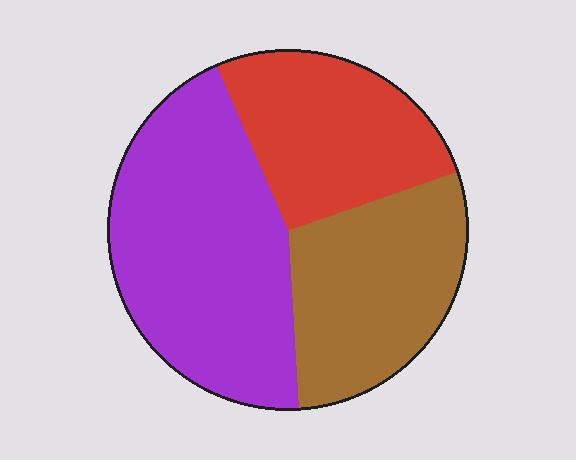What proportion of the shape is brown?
Brown covers around 30% of the shape.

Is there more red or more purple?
Purple.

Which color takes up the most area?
Purple, at roughly 45%.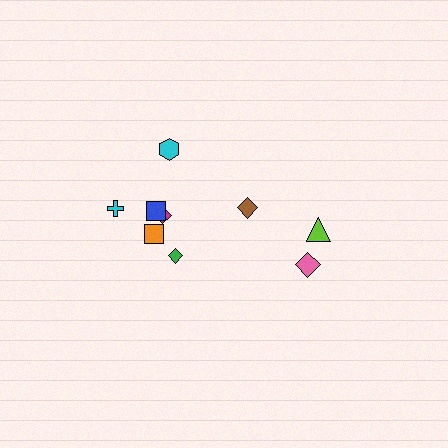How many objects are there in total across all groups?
There are 9 objects.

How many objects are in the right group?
There are 3 objects.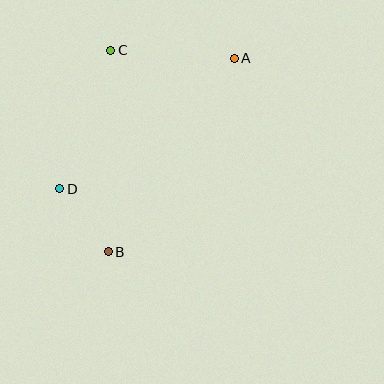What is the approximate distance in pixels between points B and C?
The distance between B and C is approximately 202 pixels.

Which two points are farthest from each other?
Points A and B are farthest from each other.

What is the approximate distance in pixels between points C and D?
The distance between C and D is approximately 148 pixels.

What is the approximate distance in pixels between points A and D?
The distance between A and D is approximately 218 pixels.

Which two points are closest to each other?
Points B and D are closest to each other.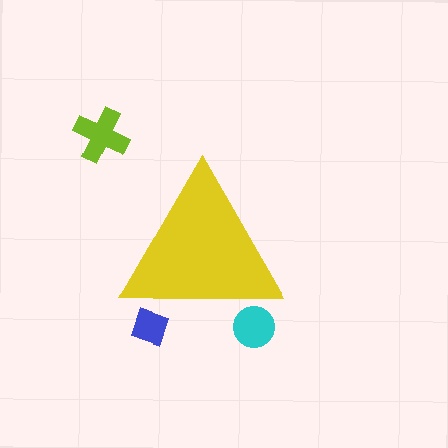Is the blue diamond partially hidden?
Yes, the blue diamond is partially hidden behind the yellow triangle.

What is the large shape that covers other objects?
A yellow triangle.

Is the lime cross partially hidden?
No, the lime cross is fully visible.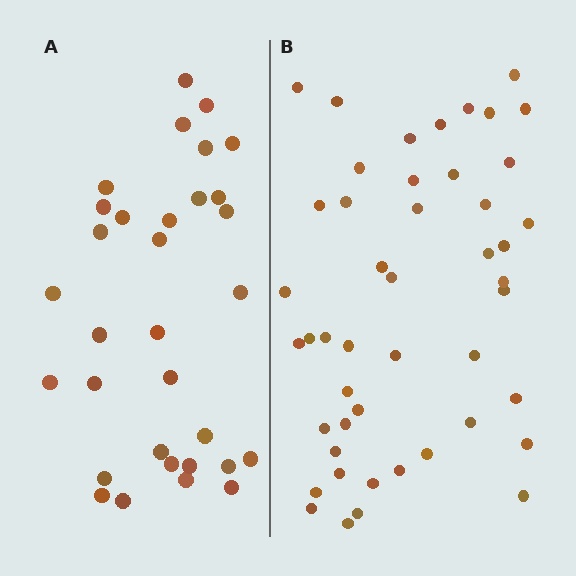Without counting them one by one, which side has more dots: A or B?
Region B (the right region) has more dots.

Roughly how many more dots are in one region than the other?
Region B has approximately 15 more dots than region A.